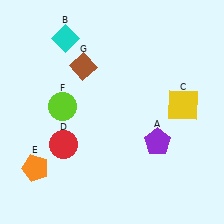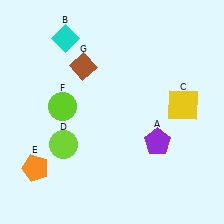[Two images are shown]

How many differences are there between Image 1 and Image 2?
There is 1 difference between the two images.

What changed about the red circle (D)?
In Image 1, D is red. In Image 2, it changed to lime.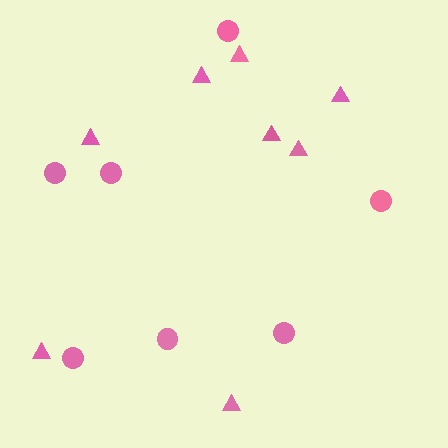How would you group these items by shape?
There are 2 groups: one group of triangles (8) and one group of circles (7).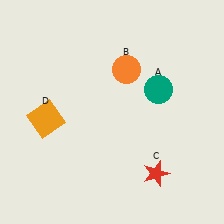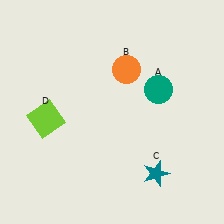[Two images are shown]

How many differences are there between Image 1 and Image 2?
There are 2 differences between the two images.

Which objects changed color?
C changed from red to teal. D changed from orange to lime.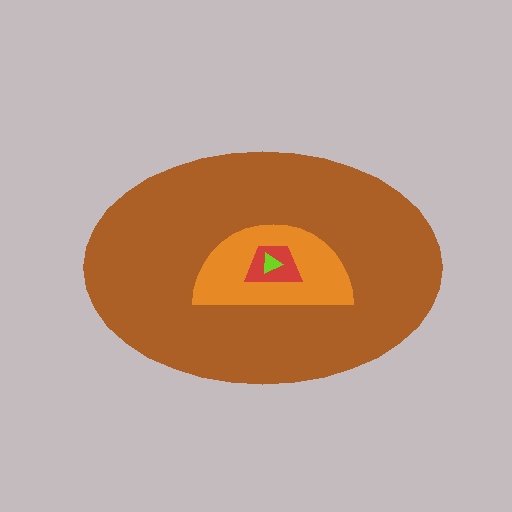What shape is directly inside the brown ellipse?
The orange semicircle.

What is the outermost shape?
The brown ellipse.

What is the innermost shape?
The lime triangle.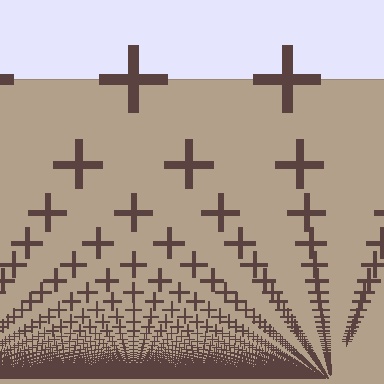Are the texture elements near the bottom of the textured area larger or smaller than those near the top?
Smaller. The gradient is inverted — elements near the bottom are smaller and denser.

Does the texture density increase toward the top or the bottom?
Density increases toward the bottom.